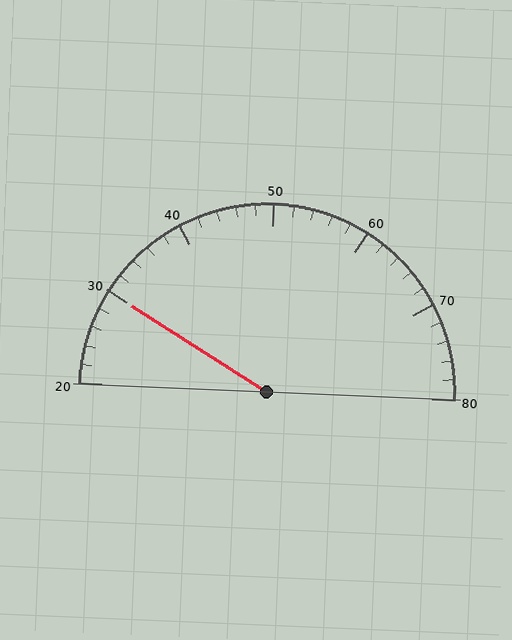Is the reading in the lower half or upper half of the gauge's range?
The reading is in the lower half of the range (20 to 80).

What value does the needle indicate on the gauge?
The needle indicates approximately 30.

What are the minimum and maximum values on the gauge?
The gauge ranges from 20 to 80.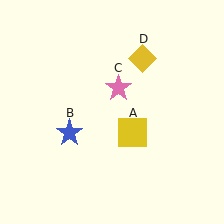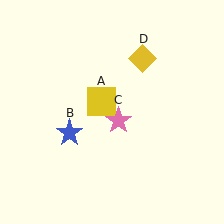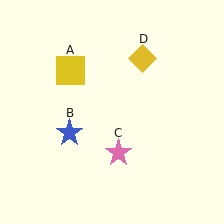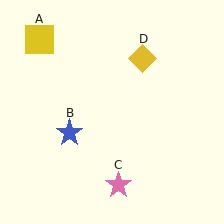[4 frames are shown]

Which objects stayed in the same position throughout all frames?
Blue star (object B) and yellow diamond (object D) remained stationary.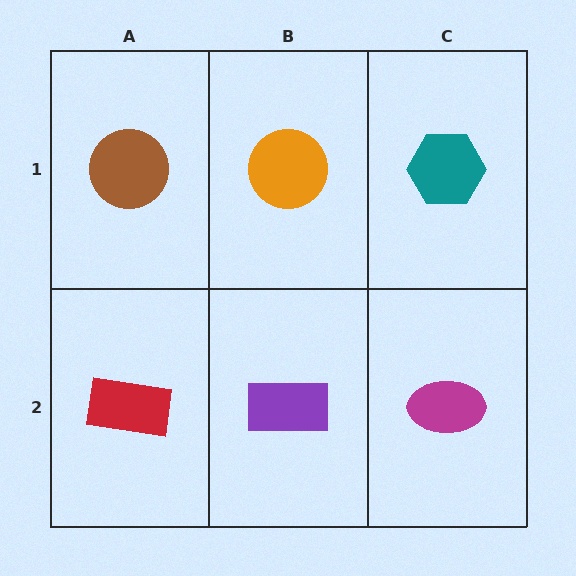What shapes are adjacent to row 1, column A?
A red rectangle (row 2, column A), an orange circle (row 1, column B).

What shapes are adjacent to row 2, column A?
A brown circle (row 1, column A), a purple rectangle (row 2, column B).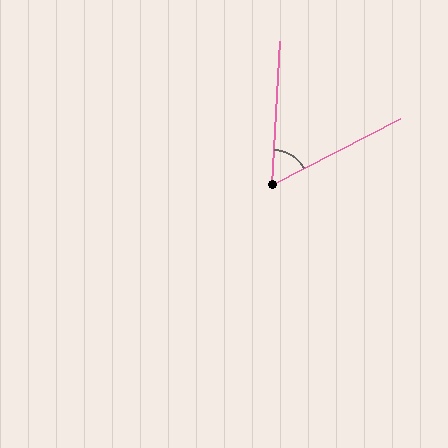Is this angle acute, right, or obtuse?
It is acute.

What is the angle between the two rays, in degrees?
Approximately 59 degrees.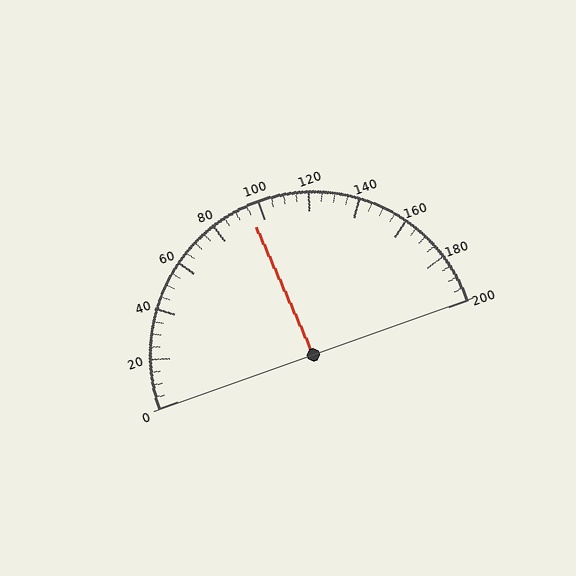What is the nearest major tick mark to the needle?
The nearest major tick mark is 100.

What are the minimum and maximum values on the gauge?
The gauge ranges from 0 to 200.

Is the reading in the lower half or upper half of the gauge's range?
The reading is in the lower half of the range (0 to 200).